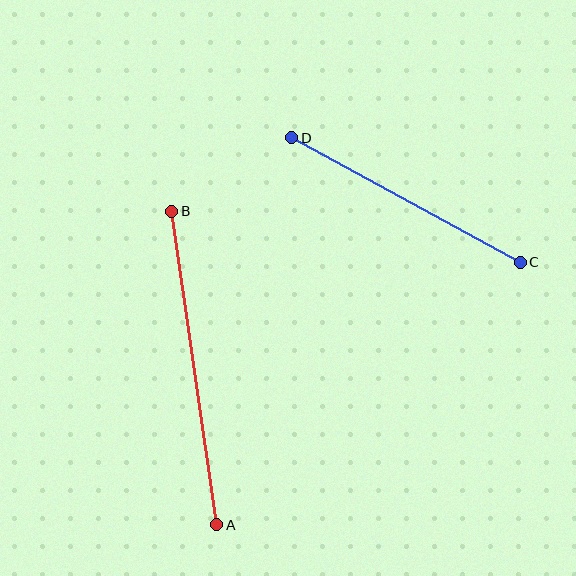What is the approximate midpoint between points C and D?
The midpoint is at approximately (406, 200) pixels.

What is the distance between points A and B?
The distance is approximately 316 pixels.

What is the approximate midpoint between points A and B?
The midpoint is at approximately (194, 368) pixels.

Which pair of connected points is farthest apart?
Points A and B are farthest apart.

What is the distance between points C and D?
The distance is approximately 260 pixels.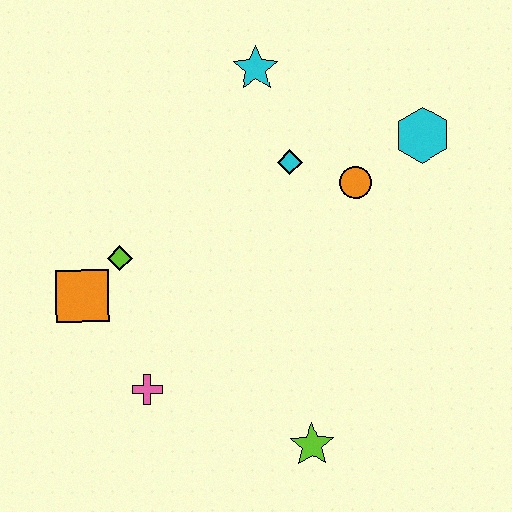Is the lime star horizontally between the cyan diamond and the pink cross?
No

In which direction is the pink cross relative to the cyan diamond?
The pink cross is below the cyan diamond.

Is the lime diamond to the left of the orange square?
No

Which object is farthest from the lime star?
The cyan star is farthest from the lime star.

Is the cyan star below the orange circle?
No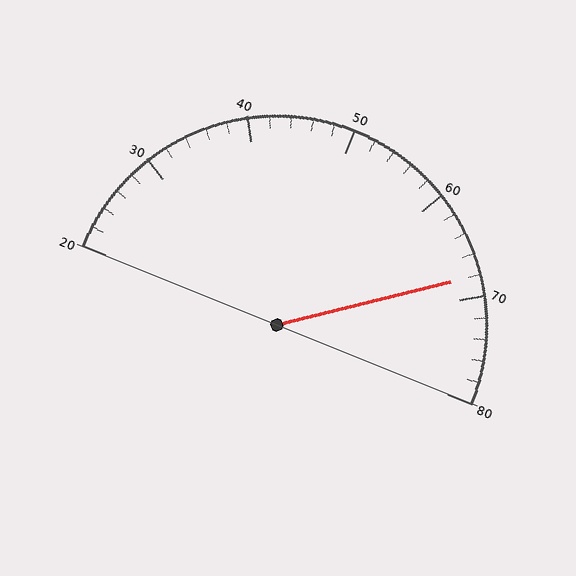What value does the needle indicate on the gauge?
The needle indicates approximately 68.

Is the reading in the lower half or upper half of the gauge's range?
The reading is in the upper half of the range (20 to 80).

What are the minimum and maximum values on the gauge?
The gauge ranges from 20 to 80.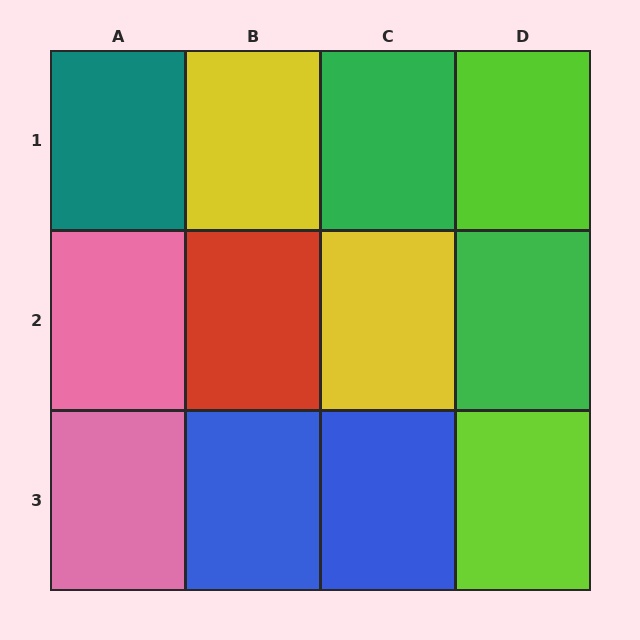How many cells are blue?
2 cells are blue.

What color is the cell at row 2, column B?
Red.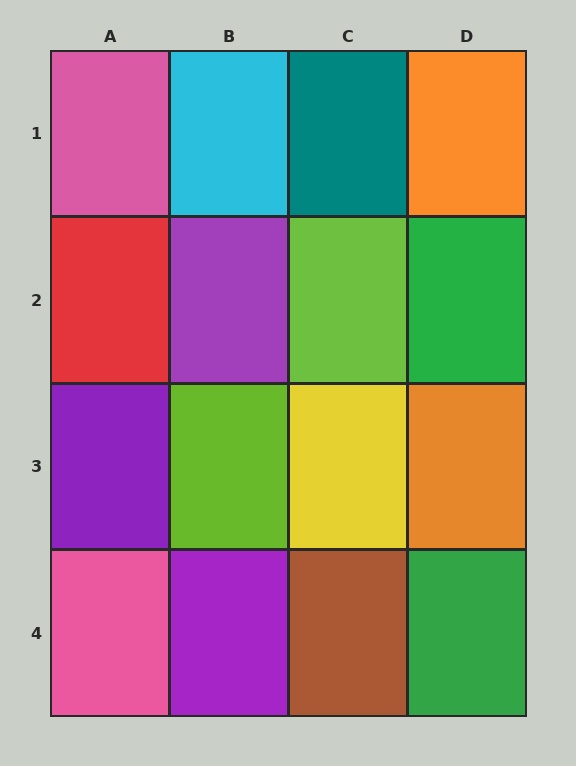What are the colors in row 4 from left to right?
Pink, purple, brown, green.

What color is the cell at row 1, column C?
Teal.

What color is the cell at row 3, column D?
Orange.